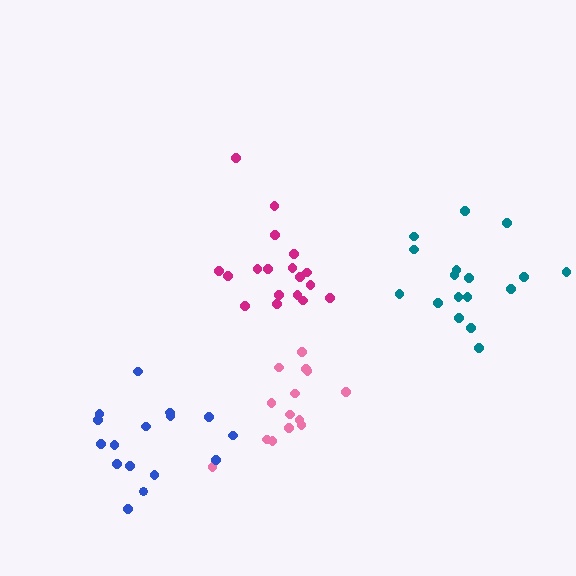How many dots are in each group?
Group 1: 17 dots, Group 2: 14 dots, Group 3: 18 dots, Group 4: 16 dots (65 total).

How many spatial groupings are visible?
There are 4 spatial groupings.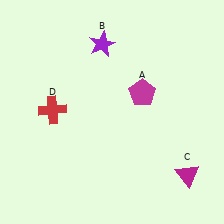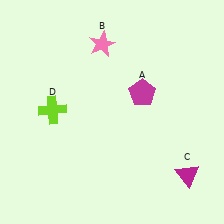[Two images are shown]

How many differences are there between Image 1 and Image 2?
There are 2 differences between the two images.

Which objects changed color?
B changed from purple to pink. D changed from red to lime.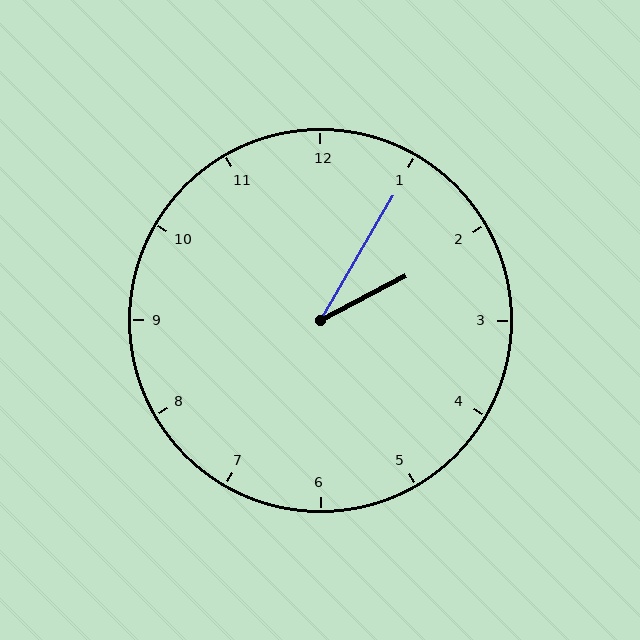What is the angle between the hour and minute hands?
Approximately 32 degrees.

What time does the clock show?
2:05.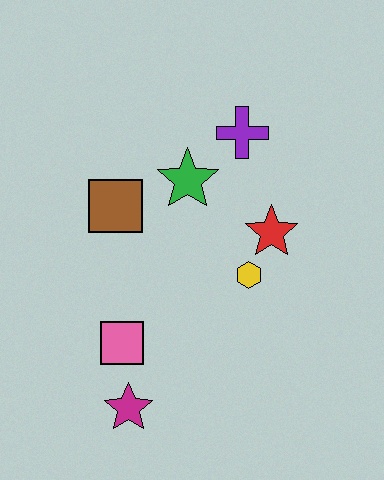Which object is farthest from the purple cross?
The magenta star is farthest from the purple cross.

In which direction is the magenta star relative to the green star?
The magenta star is below the green star.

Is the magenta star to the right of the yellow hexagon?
No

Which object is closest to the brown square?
The green star is closest to the brown square.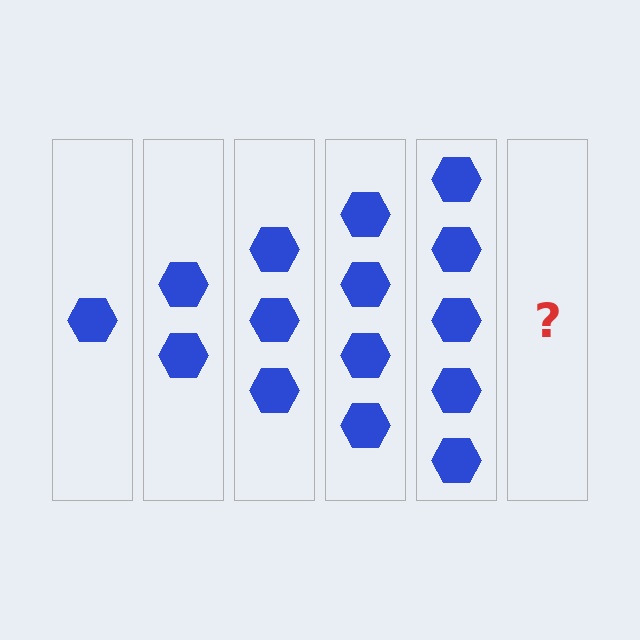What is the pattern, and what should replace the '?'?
The pattern is that each step adds one more hexagon. The '?' should be 6 hexagons.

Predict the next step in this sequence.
The next step is 6 hexagons.